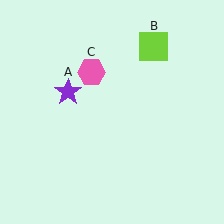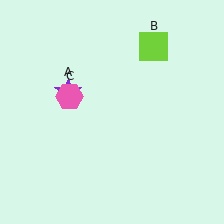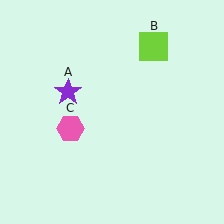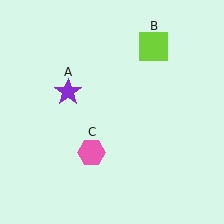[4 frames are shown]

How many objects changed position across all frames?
1 object changed position: pink hexagon (object C).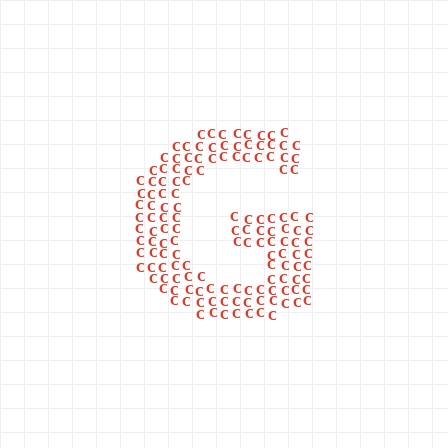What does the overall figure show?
The overall figure shows the letter G.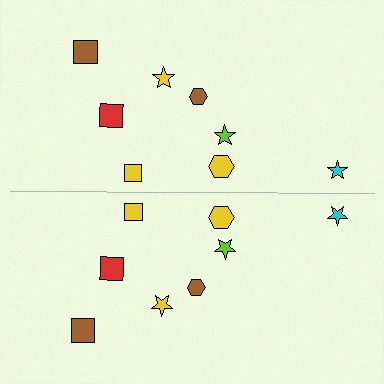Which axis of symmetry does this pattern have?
The pattern has a horizontal axis of symmetry running through the center of the image.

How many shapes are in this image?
There are 16 shapes in this image.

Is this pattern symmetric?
Yes, this pattern has bilateral (reflection) symmetry.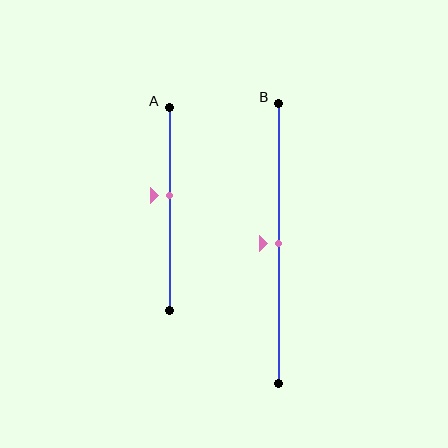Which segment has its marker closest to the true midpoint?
Segment B has its marker closest to the true midpoint.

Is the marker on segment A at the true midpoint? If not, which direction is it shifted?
No, the marker on segment A is shifted upward by about 7% of the segment length.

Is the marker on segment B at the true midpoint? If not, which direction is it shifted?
Yes, the marker on segment B is at the true midpoint.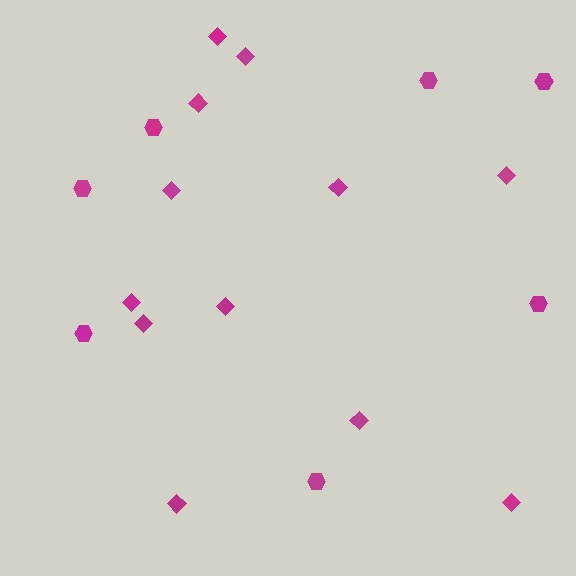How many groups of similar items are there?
There are 2 groups: one group of hexagons (7) and one group of diamonds (12).